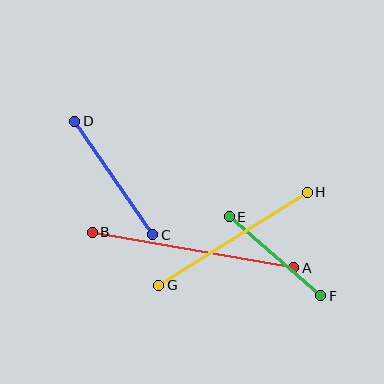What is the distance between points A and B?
The distance is approximately 205 pixels.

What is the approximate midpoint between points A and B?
The midpoint is at approximately (193, 250) pixels.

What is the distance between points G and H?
The distance is approximately 175 pixels.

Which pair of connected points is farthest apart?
Points A and B are farthest apart.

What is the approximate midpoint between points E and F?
The midpoint is at approximately (275, 256) pixels.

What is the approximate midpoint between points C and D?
The midpoint is at approximately (114, 178) pixels.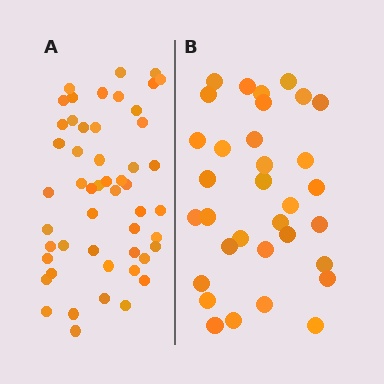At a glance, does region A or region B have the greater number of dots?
Region A (the left region) has more dots.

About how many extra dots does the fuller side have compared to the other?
Region A has approximately 20 more dots than region B.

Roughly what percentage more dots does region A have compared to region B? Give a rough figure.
About 55% more.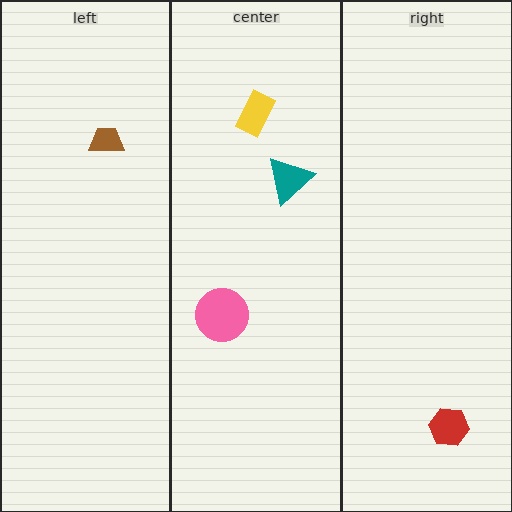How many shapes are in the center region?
3.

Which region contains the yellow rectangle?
The center region.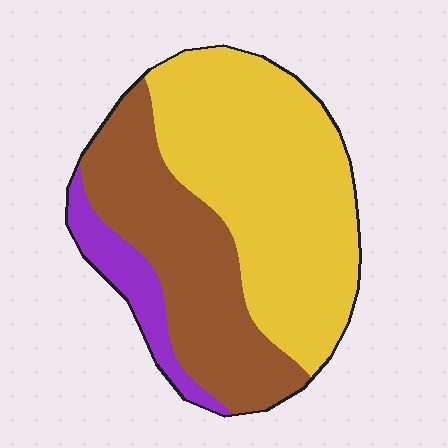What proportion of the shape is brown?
Brown covers around 35% of the shape.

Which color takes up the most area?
Yellow, at roughly 55%.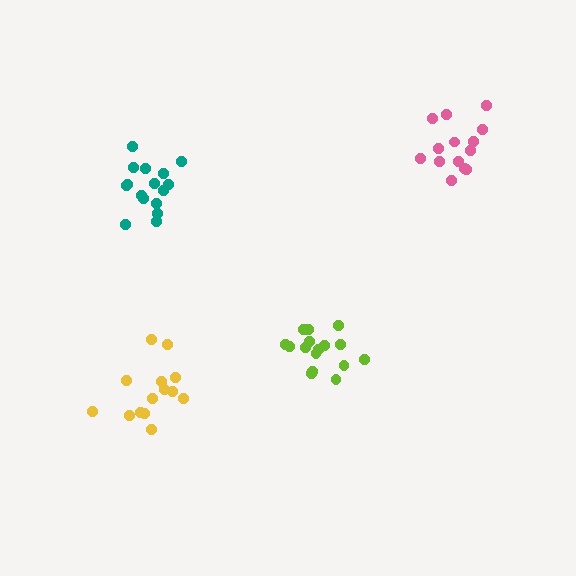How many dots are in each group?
Group 1: 14 dots, Group 2: 16 dots, Group 3: 14 dots, Group 4: 16 dots (60 total).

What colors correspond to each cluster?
The clusters are colored: yellow, teal, pink, lime.